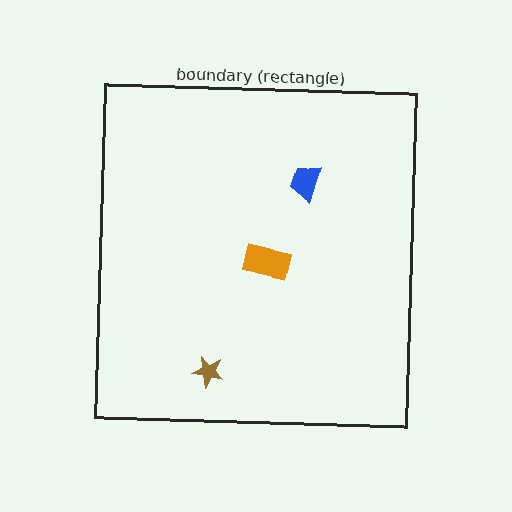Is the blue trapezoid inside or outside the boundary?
Inside.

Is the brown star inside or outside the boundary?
Inside.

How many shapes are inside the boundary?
3 inside, 0 outside.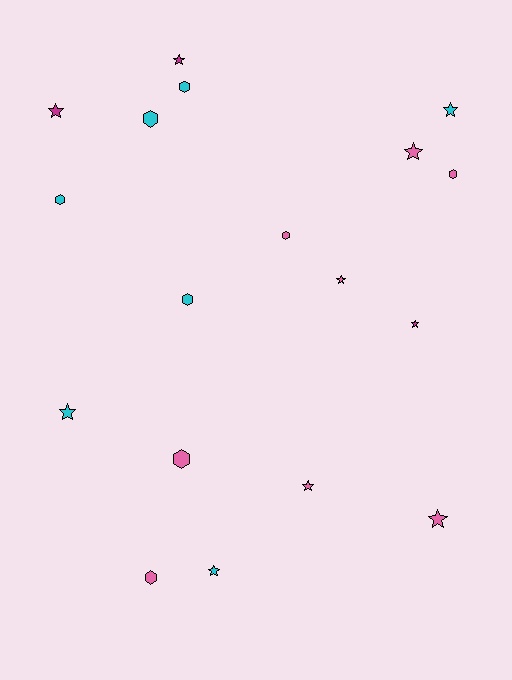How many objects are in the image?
There are 18 objects.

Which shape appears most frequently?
Star, with 10 objects.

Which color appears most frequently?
Pink, with 8 objects.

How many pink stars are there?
There are 4 pink stars.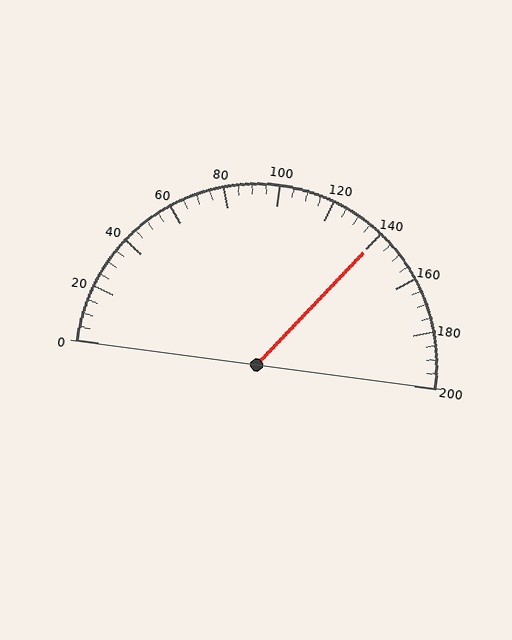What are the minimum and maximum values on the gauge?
The gauge ranges from 0 to 200.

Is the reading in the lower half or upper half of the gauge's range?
The reading is in the upper half of the range (0 to 200).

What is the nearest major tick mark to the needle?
The nearest major tick mark is 140.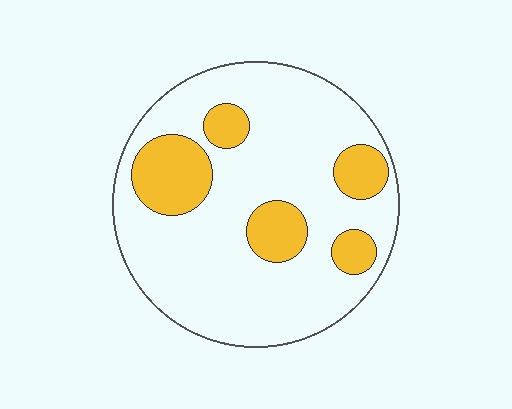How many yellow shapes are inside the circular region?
5.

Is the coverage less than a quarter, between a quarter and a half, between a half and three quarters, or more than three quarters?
Less than a quarter.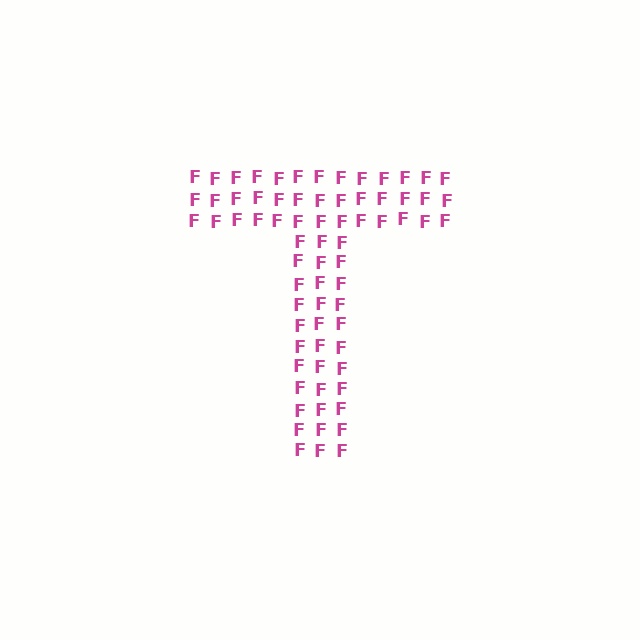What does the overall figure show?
The overall figure shows the letter T.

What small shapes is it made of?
It is made of small letter F's.